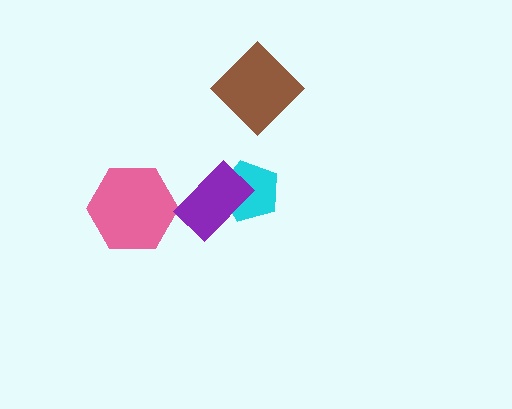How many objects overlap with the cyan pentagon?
1 object overlaps with the cyan pentagon.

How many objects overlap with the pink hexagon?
0 objects overlap with the pink hexagon.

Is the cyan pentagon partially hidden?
Yes, it is partially covered by another shape.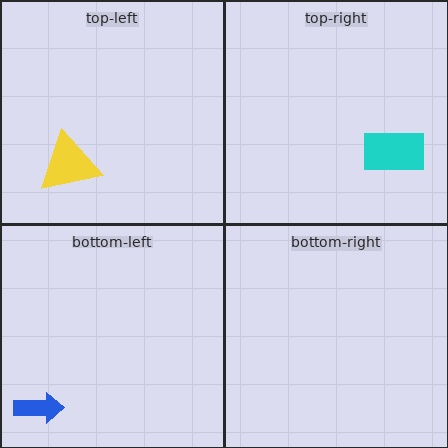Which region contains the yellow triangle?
The top-left region.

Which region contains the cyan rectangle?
The top-right region.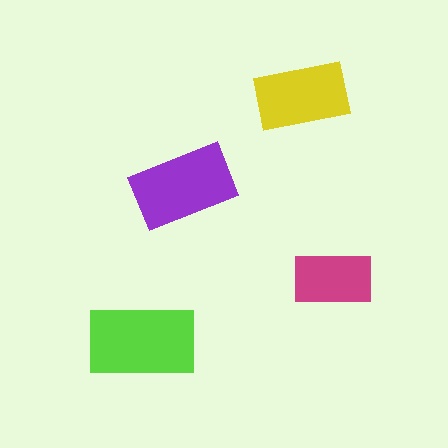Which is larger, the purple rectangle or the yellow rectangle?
The purple one.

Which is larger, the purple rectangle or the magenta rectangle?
The purple one.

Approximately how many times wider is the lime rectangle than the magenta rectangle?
About 1.5 times wider.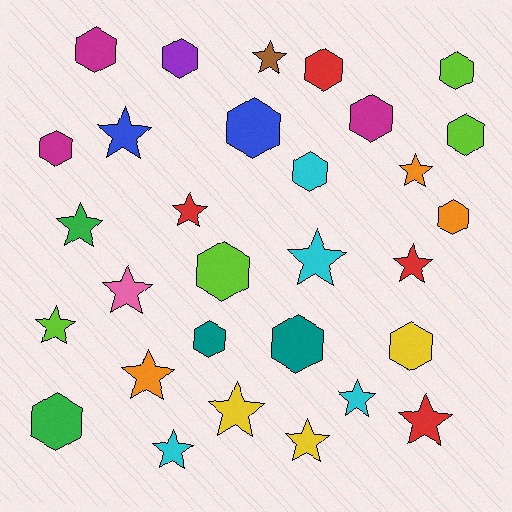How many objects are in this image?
There are 30 objects.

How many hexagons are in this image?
There are 15 hexagons.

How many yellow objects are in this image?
There are 3 yellow objects.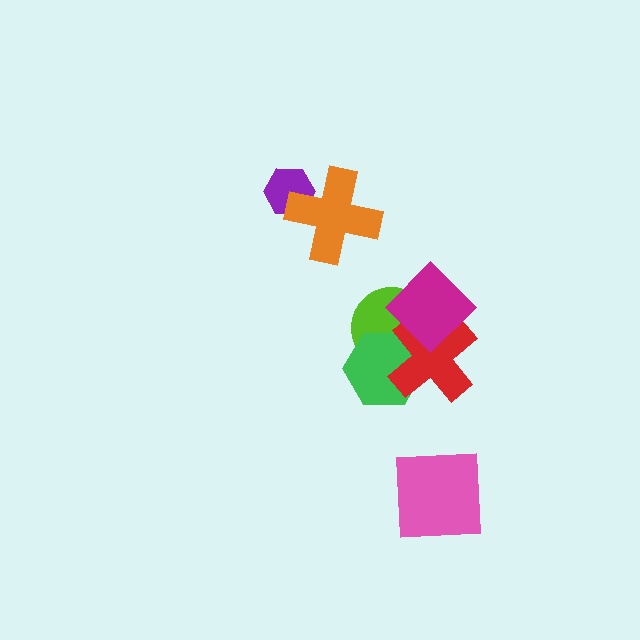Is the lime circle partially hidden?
Yes, it is partially covered by another shape.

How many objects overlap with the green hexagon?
3 objects overlap with the green hexagon.